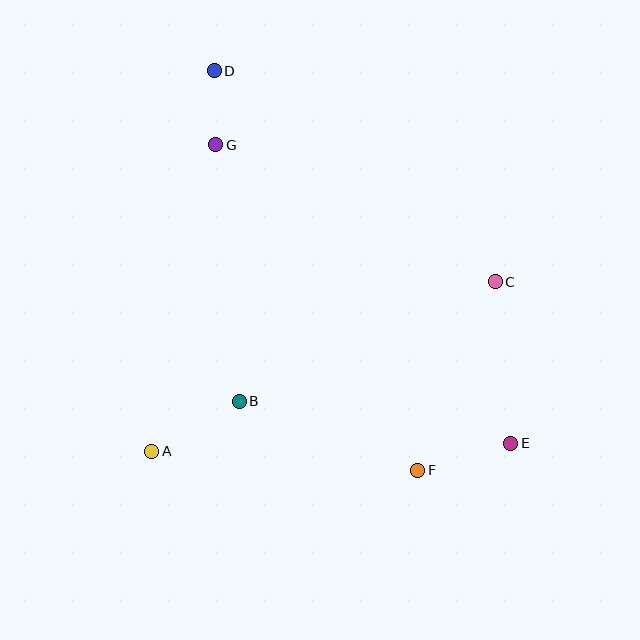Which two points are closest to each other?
Points D and G are closest to each other.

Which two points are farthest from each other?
Points D and E are farthest from each other.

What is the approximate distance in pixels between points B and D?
The distance between B and D is approximately 331 pixels.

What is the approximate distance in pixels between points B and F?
The distance between B and F is approximately 191 pixels.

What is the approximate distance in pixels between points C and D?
The distance between C and D is approximately 351 pixels.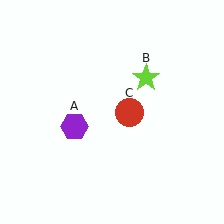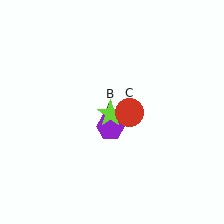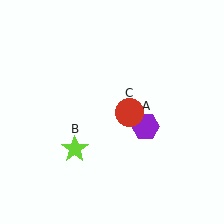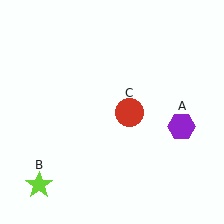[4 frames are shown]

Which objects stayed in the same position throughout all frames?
Red circle (object C) remained stationary.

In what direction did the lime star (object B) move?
The lime star (object B) moved down and to the left.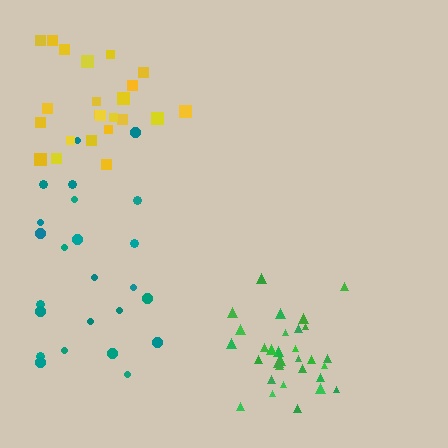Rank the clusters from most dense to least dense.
green, yellow, teal.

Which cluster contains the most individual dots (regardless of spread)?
Green (31).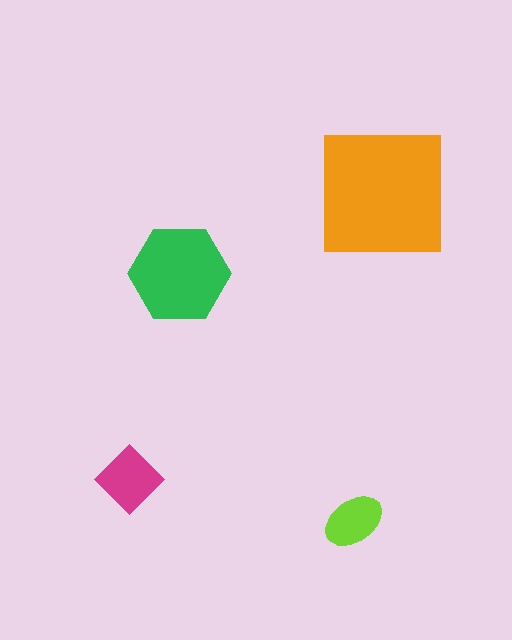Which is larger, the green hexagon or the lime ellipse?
The green hexagon.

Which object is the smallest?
The lime ellipse.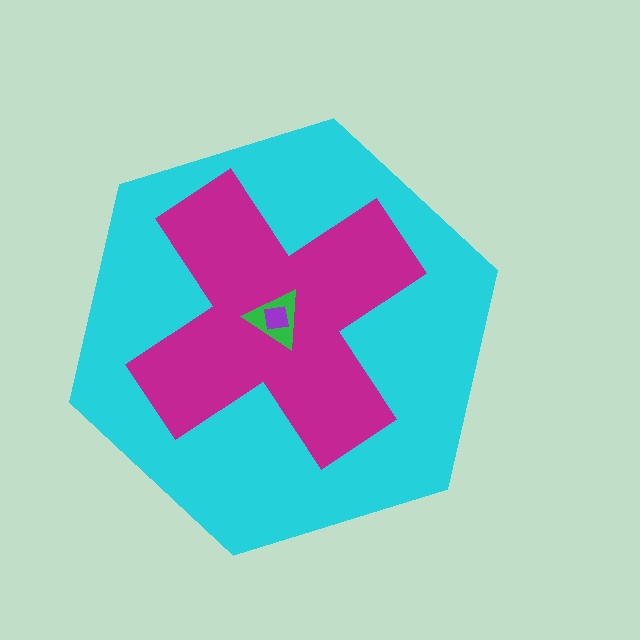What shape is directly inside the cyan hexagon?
The magenta cross.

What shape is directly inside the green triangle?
The purple square.